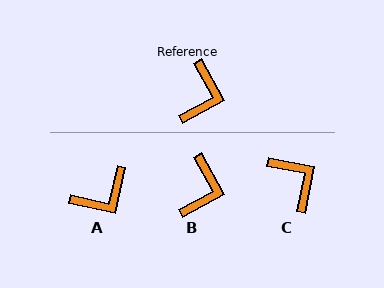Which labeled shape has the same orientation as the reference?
B.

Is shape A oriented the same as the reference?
No, it is off by about 42 degrees.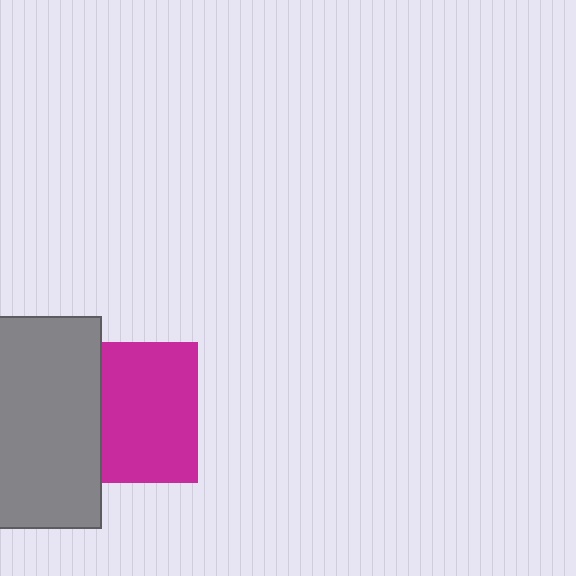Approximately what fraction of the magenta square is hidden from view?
Roughly 31% of the magenta square is hidden behind the gray rectangle.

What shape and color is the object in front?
The object in front is a gray rectangle.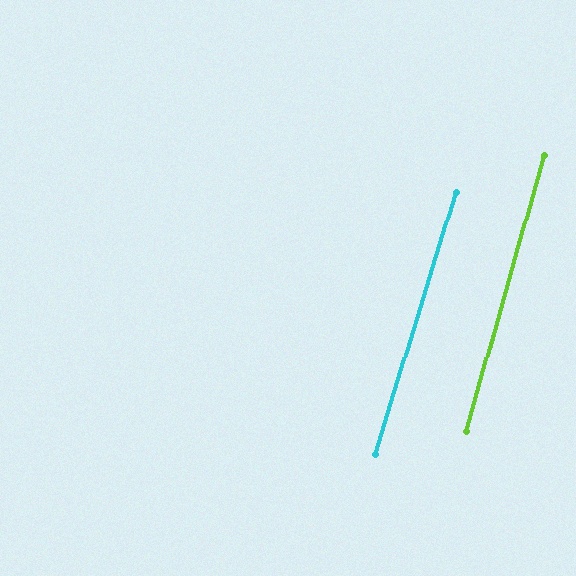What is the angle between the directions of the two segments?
Approximately 2 degrees.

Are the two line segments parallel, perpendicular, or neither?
Parallel — their directions differ by only 1.6°.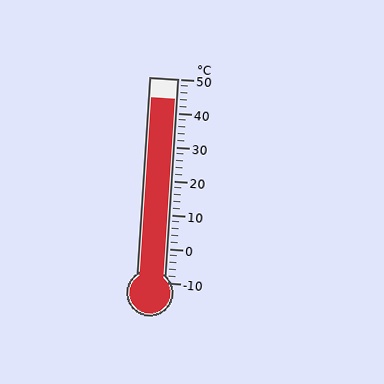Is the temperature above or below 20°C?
The temperature is above 20°C.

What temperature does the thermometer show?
The thermometer shows approximately 44°C.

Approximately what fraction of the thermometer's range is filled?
The thermometer is filled to approximately 90% of its range.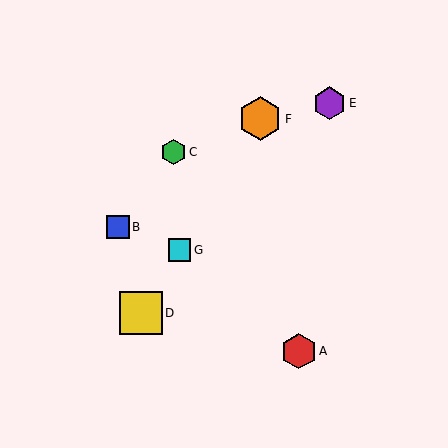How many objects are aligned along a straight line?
3 objects (D, F, G) are aligned along a straight line.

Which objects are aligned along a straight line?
Objects D, F, G are aligned along a straight line.